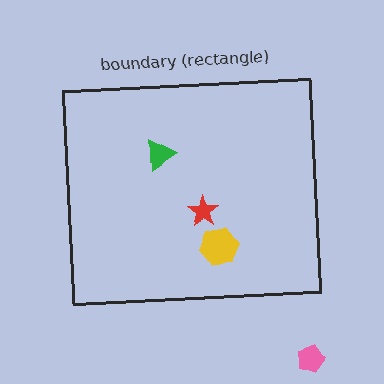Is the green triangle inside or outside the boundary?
Inside.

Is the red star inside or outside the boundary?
Inside.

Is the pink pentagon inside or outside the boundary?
Outside.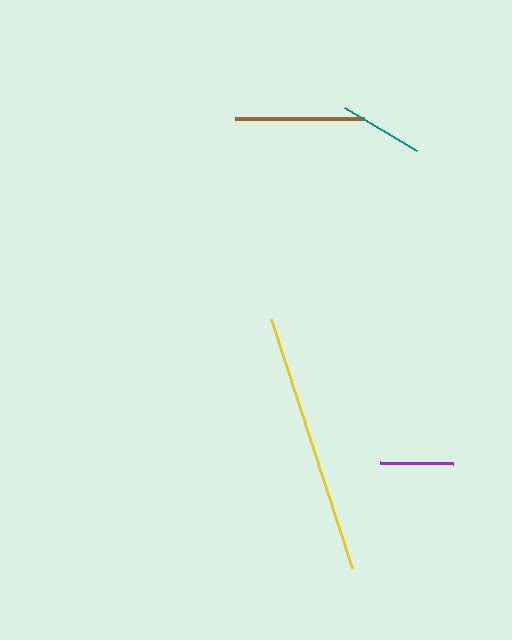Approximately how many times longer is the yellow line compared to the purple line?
The yellow line is approximately 3.6 times the length of the purple line.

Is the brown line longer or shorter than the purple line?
The brown line is longer than the purple line.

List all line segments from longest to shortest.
From longest to shortest: yellow, brown, teal, purple.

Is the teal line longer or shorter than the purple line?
The teal line is longer than the purple line.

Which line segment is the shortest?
The purple line is the shortest at approximately 73 pixels.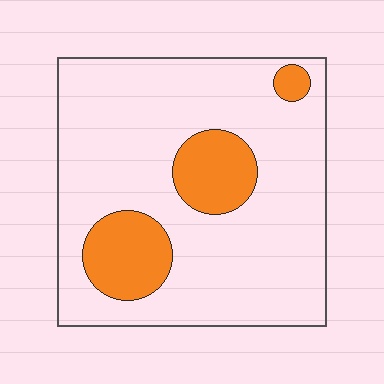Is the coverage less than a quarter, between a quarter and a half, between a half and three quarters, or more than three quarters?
Less than a quarter.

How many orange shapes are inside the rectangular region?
3.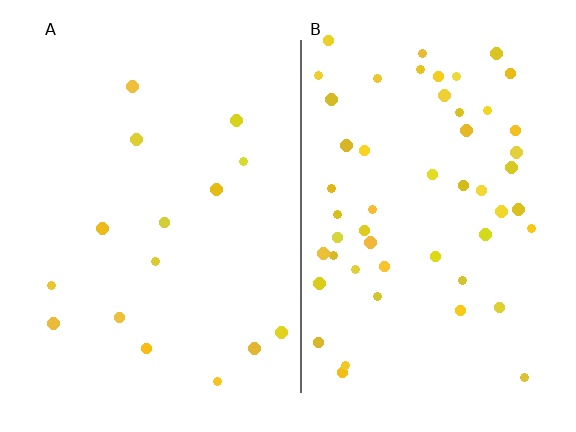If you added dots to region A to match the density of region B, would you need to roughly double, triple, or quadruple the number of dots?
Approximately triple.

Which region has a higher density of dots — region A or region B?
B (the right).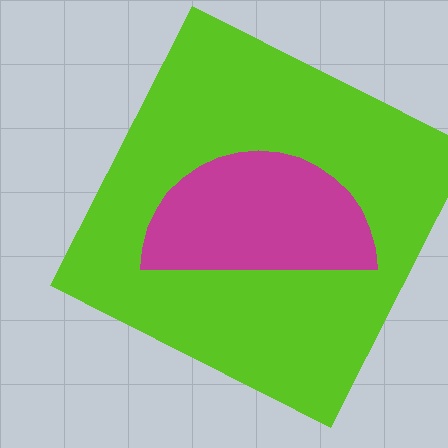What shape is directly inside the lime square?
The magenta semicircle.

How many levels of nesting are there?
2.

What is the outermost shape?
The lime square.